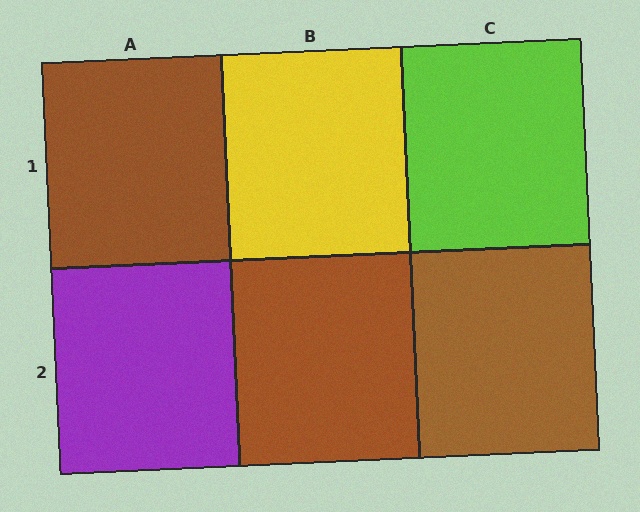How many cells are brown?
3 cells are brown.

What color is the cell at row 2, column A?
Purple.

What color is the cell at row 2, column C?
Brown.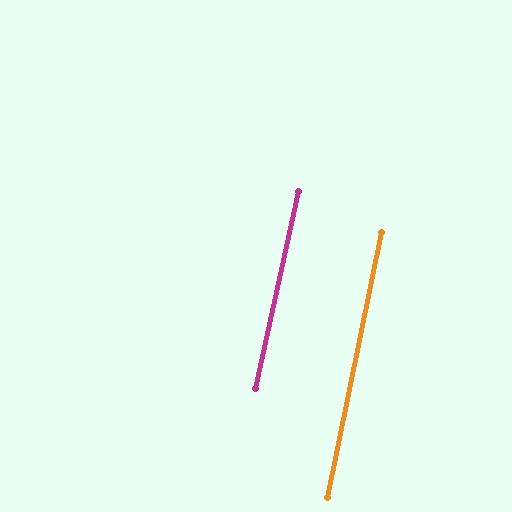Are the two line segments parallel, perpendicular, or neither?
Parallel — their directions differ by only 0.9°.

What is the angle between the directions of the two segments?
Approximately 1 degree.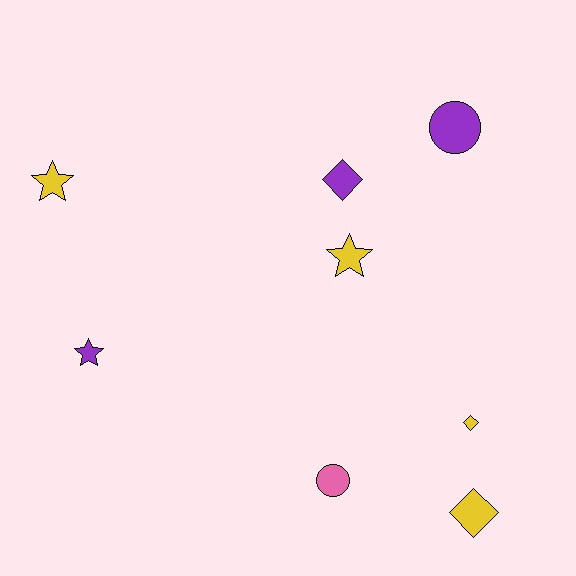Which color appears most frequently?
Yellow, with 4 objects.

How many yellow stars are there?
There are 2 yellow stars.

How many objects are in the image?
There are 8 objects.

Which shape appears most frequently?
Diamond, with 3 objects.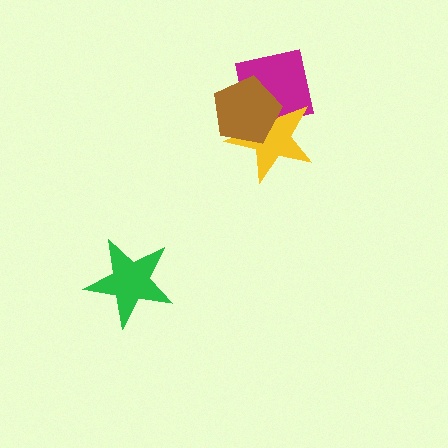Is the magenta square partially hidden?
Yes, it is partially covered by another shape.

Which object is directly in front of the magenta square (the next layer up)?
The yellow star is directly in front of the magenta square.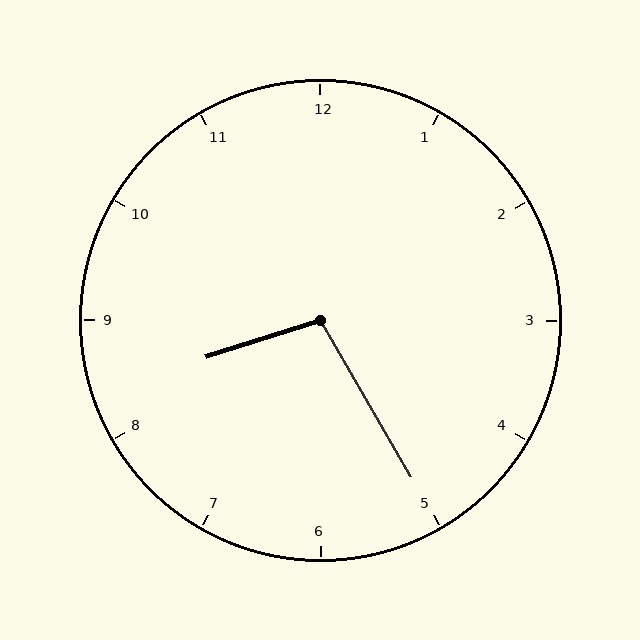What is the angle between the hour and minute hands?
Approximately 102 degrees.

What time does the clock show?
8:25.